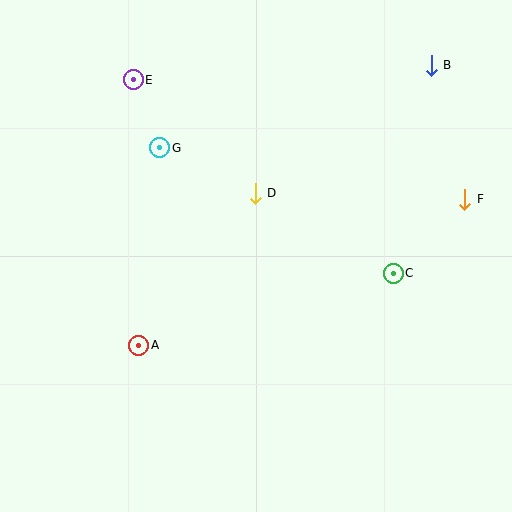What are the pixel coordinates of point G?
Point G is at (160, 148).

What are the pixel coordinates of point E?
Point E is at (133, 80).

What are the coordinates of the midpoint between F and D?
The midpoint between F and D is at (360, 196).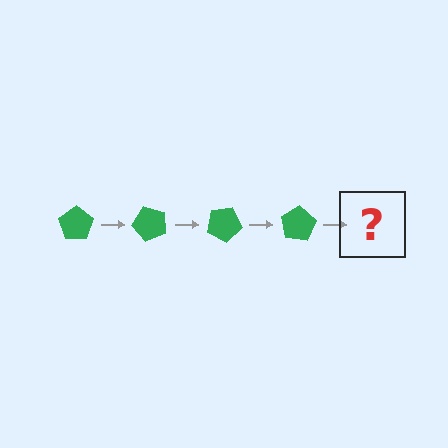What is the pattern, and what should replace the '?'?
The pattern is that the pentagon rotates 50 degrees each step. The '?' should be a green pentagon rotated 200 degrees.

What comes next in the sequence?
The next element should be a green pentagon rotated 200 degrees.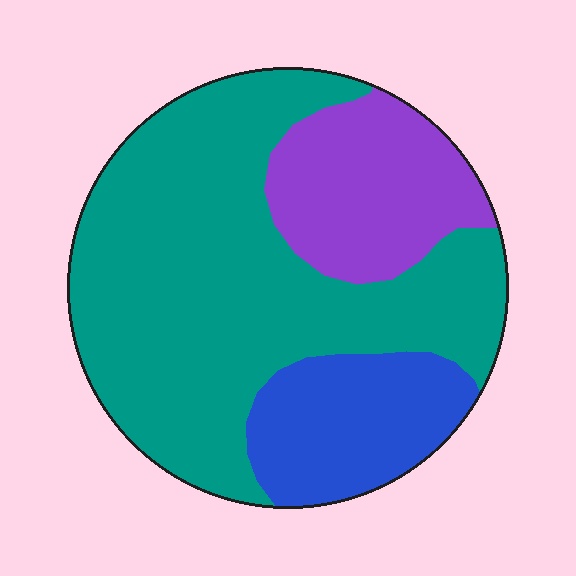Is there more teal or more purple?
Teal.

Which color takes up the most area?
Teal, at roughly 60%.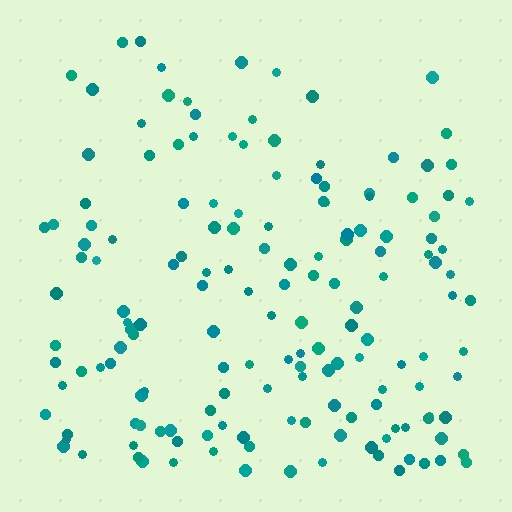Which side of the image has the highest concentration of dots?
The bottom.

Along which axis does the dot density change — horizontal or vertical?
Vertical.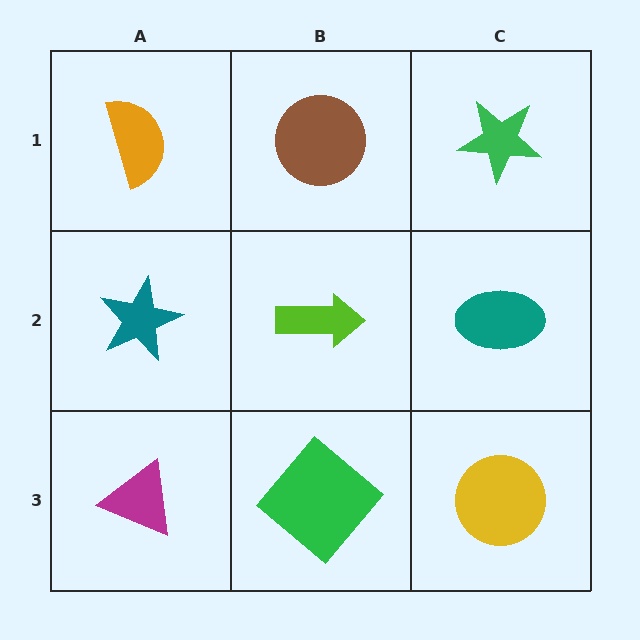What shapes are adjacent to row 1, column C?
A teal ellipse (row 2, column C), a brown circle (row 1, column B).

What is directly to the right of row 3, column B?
A yellow circle.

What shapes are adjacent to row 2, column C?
A green star (row 1, column C), a yellow circle (row 3, column C), a lime arrow (row 2, column B).